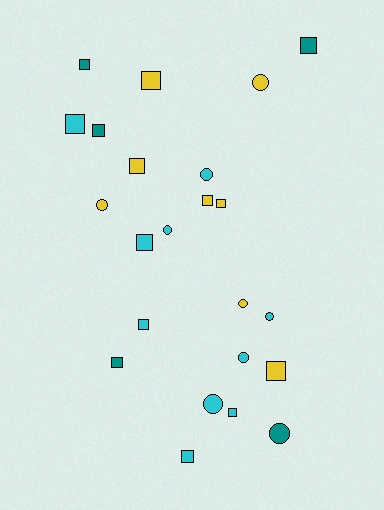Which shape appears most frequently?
Square, with 14 objects.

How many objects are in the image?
There are 23 objects.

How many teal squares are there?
There are 4 teal squares.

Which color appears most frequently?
Cyan, with 10 objects.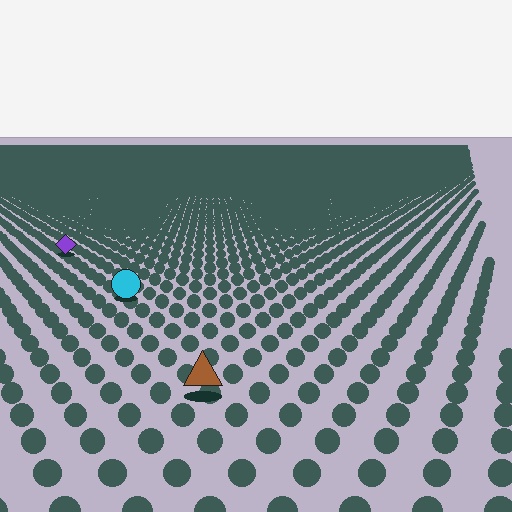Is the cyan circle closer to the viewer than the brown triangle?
No. The brown triangle is closer — you can tell from the texture gradient: the ground texture is coarser near it.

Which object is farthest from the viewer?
The purple diamond is farthest from the viewer. It appears smaller and the ground texture around it is denser.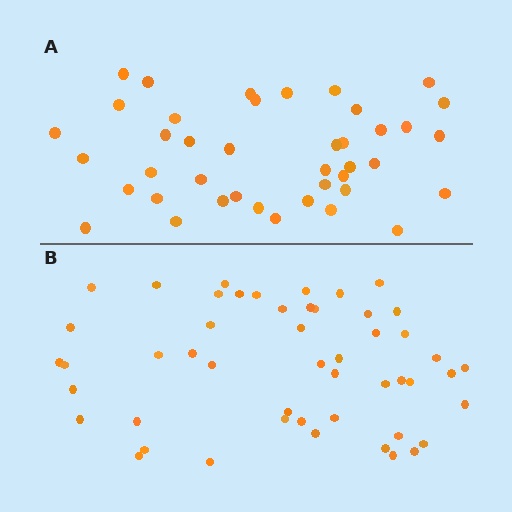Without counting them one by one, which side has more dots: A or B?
Region B (the bottom region) has more dots.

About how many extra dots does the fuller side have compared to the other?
Region B has roughly 8 or so more dots than region A.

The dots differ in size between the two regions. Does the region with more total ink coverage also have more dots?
No. Region A has more total ink coverage because its dots are larger, but region B actually contains more individual dots. Total area can be misleading — the number of items is what matters here.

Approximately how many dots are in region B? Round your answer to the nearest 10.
About 50 dots.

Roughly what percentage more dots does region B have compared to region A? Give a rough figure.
About 20% more.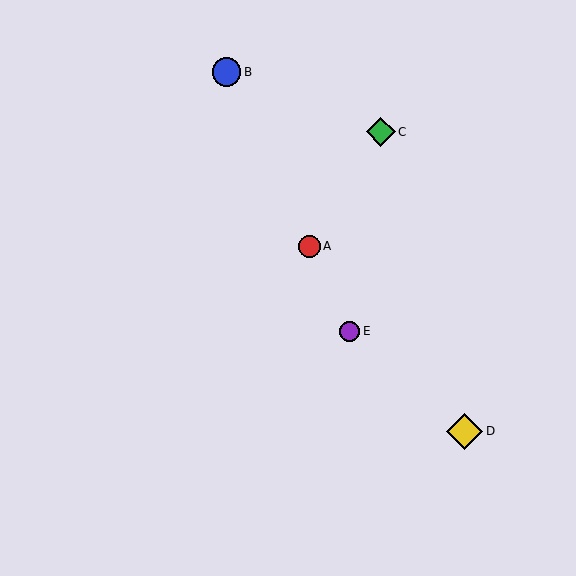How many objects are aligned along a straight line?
3 objects (A, B, E) are aligned along a straight line.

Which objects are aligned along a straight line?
Objects A, B, E are aligned along a straight line.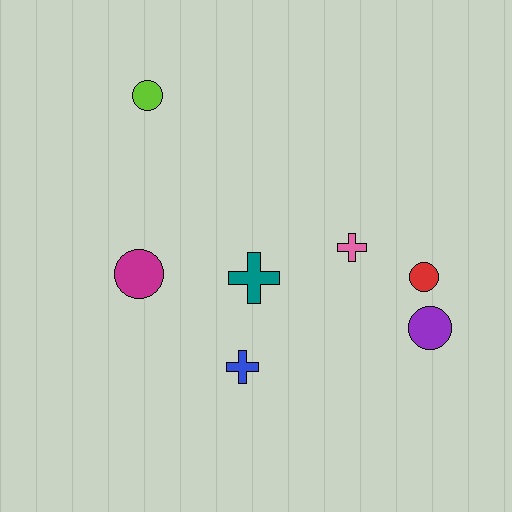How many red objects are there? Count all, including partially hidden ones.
There is 1 red object.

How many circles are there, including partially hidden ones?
There are 4 circles.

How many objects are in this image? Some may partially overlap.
There are 7 objects.